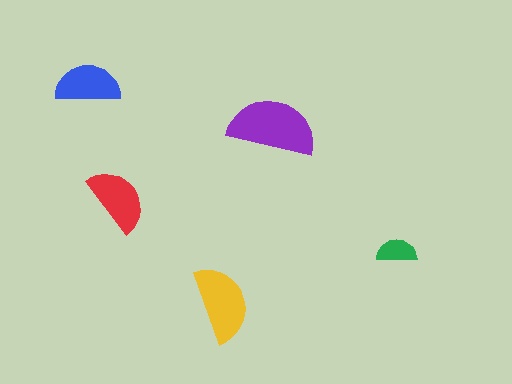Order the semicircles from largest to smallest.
the purple one, the yellow one, the red one, the blue one, the green one.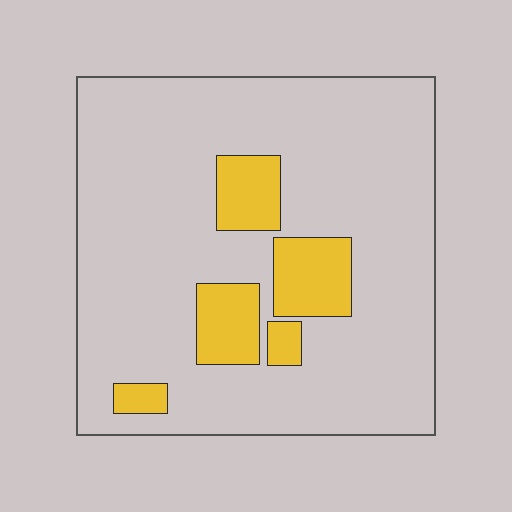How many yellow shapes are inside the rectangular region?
5.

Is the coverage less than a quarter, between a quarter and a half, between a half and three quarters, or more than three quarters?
Less than a quarter.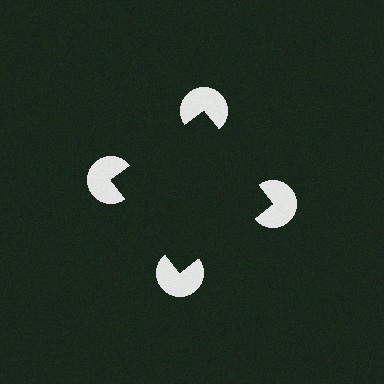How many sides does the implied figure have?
4 sides.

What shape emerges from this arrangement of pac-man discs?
An illusory square — its edges are inferred from the aligned wedge cuts in the pac-man discs, not physically drawn.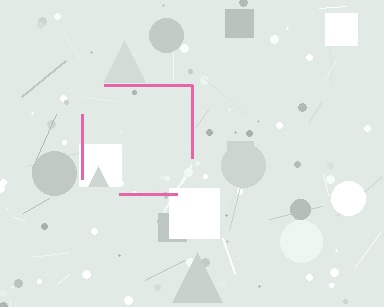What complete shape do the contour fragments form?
The contour fragments form a square.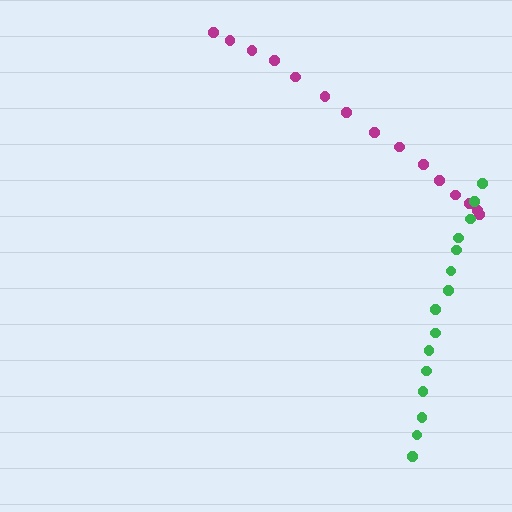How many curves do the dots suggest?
There are 2 distinct paths.